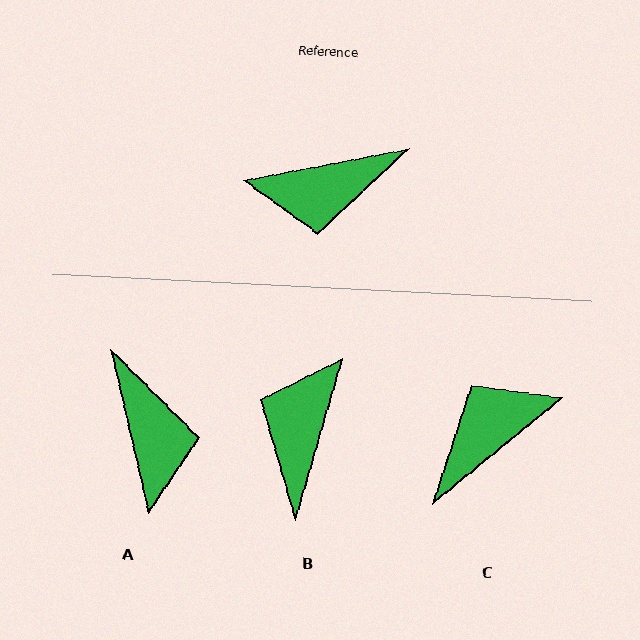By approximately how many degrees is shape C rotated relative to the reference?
Approximately 151 degrees clockwise.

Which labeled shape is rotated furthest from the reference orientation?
C, about 151 degrees away.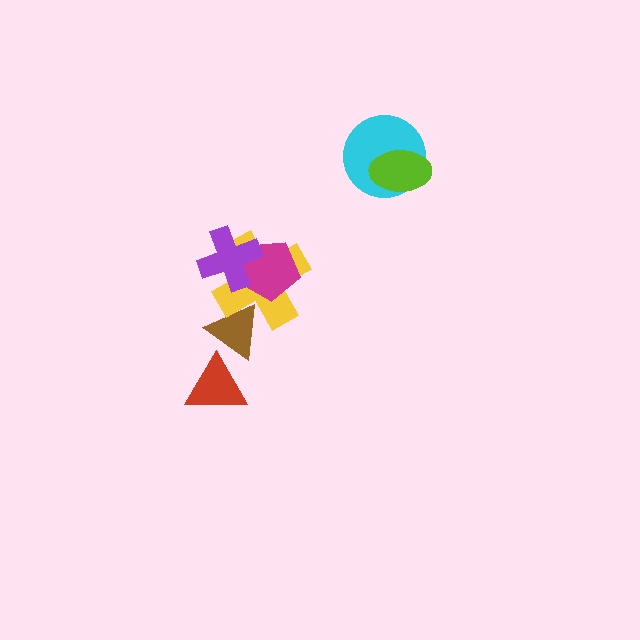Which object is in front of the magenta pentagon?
The purple cross is in front of the magenta pentagon.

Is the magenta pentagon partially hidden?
Yes, it is partially covered by another shape.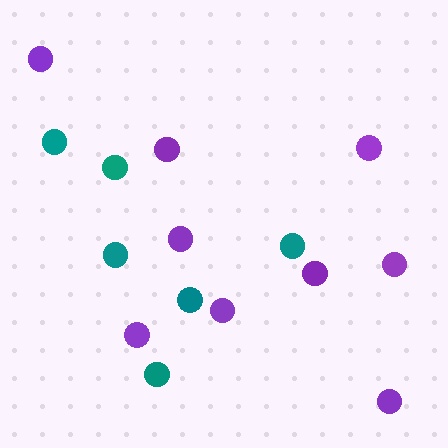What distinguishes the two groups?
There are 2 groups: one group of purple circles (9) and one group of teal circles (6).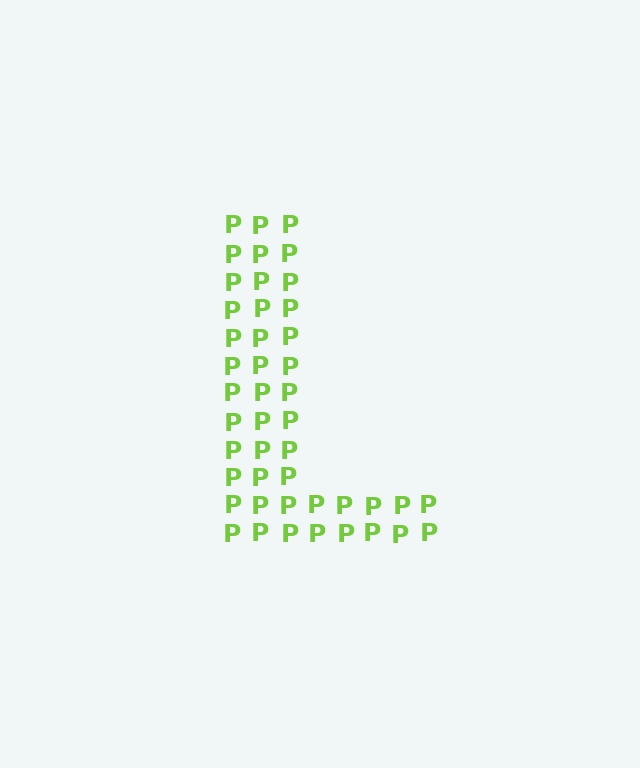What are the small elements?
The small elements are letter P's.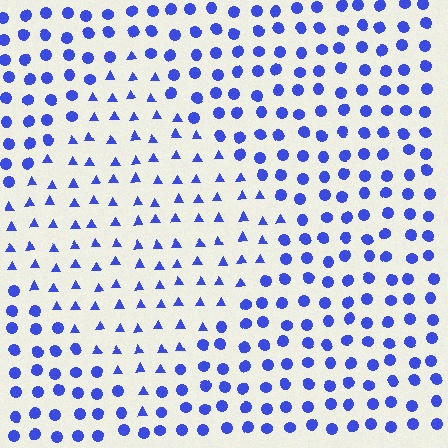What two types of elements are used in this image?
The image uses triangles inside the diamond region and circles outside it.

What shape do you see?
I see a diamond.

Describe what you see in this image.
The image is filled with small blue elements arranged in a uniform grid. A diamond-shaped region contains triangles, while the surrounding area contains circles. The boundary is defined purely by the change in element shape.